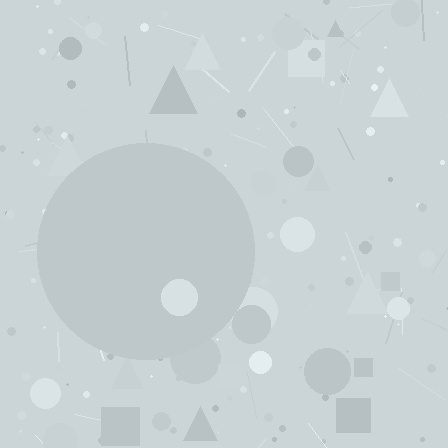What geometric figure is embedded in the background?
A circle is embedded in the background.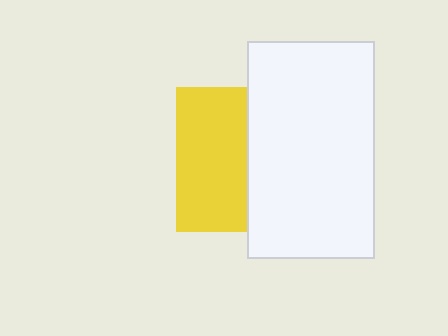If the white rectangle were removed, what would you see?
You would see the complete yellow square.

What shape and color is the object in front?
The object in front is a white rectangle.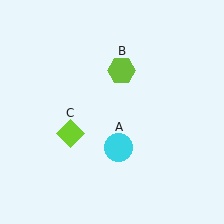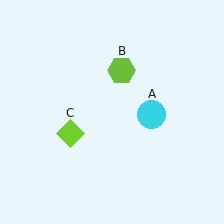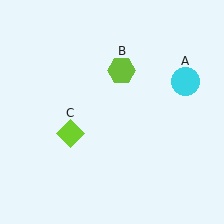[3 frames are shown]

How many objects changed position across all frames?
1 object changed position: cyan circle (object A).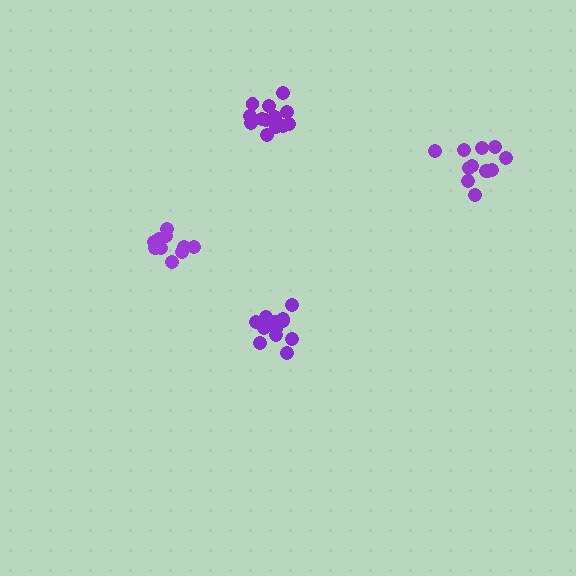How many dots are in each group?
Group 1: 12 dots, Group 2: 14 dots, Group 3: 13 dots, Group 4: 11 dots (50 total).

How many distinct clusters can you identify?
There are 4 distinct clusters.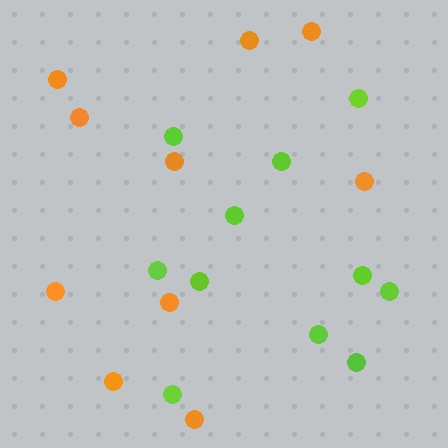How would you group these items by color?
There are 2 groups: one group of orange circles (10) and one group of lime circles (11).